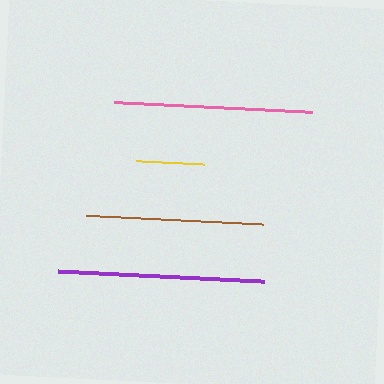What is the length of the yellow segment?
The yellow segment is approximately 68 pixels long.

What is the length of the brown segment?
The brown segment is approximately 178 pixels long.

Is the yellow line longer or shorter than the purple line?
The purple line is longer than the yellow line.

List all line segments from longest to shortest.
From longest to shortest: purple, pink, brown, yellow.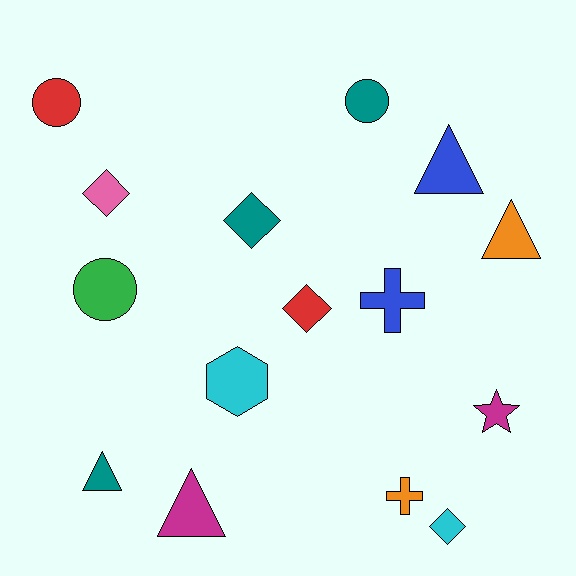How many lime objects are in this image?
There are no lime objects.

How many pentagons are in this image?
There are no pentagons.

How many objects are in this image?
There are 15 objects.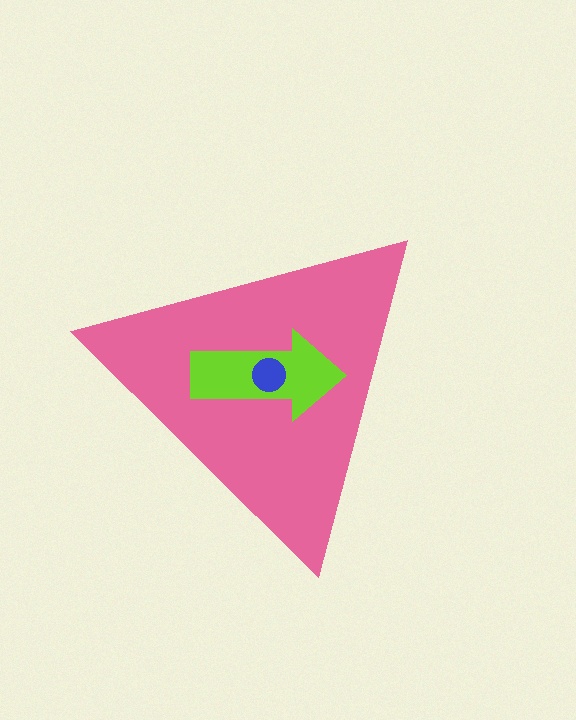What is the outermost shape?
The pink triangle.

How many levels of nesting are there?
3.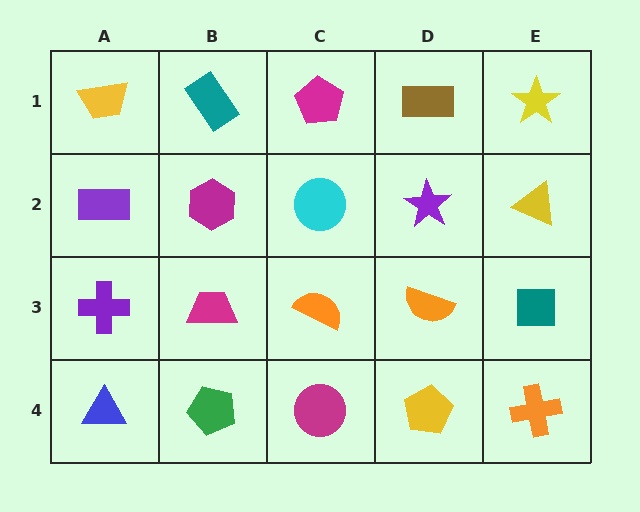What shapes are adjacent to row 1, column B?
A magenta hexagon (row 2, column B), a yellow trapezoid (row 1, column A), a magenta pentagon (row 1, column C).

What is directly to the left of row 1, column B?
A yellow trapezoid.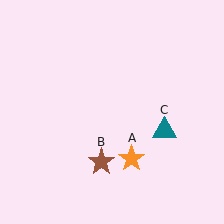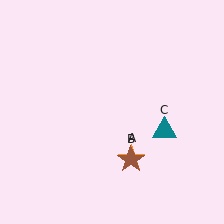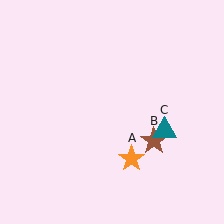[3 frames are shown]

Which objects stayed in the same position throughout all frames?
Orange star (object A) and teal triangle (object C) remained stationary.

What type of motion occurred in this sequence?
The brown star (object B) rotated counterclockwise around the center of the scene.